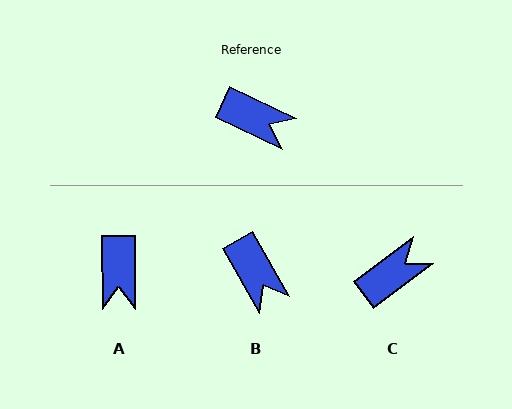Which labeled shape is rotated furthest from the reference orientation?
A, about 64 degrees away.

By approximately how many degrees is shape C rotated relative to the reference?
Approximately 62 degrees counter-clockwise.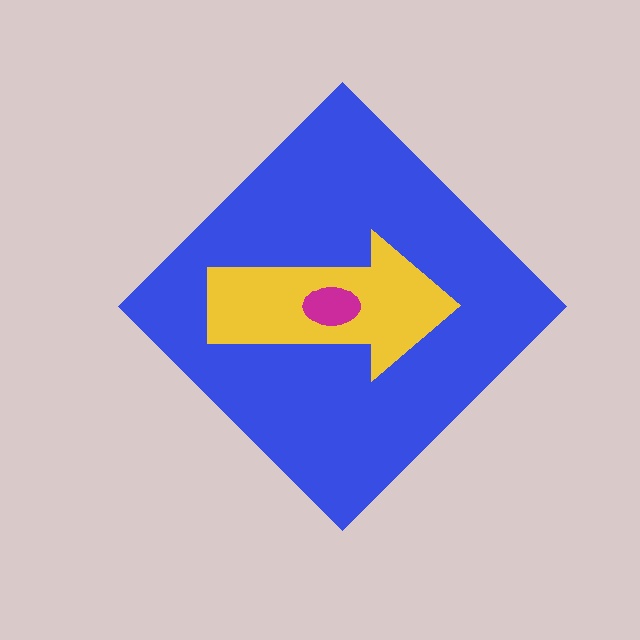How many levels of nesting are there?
3.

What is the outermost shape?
The blue diamond.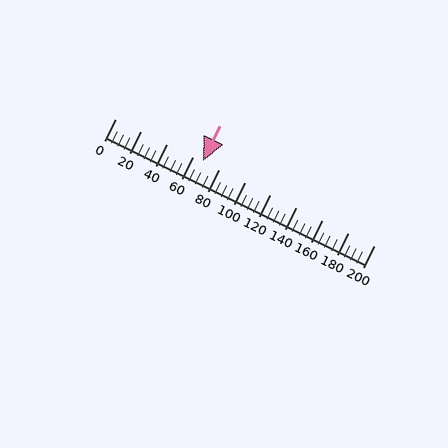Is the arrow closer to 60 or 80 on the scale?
The arrow is closer to 60.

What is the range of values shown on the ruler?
The ruler shows values from 0 to 200.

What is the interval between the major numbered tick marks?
The major tick marks are spaced 20 units apart.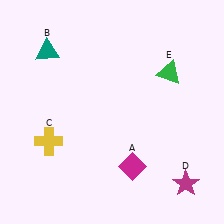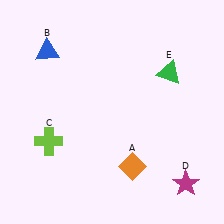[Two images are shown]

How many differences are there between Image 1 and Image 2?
There are 3 differences between the two images.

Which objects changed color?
A changed from magenta to orange. B changed from teal to blue. C changed from yellow to lime.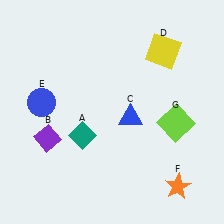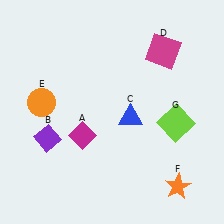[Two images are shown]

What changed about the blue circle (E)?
In Image 1, E is blue. In Image 2, it changed to orange.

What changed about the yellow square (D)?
In Image 1, D is yellow. In Image 2, it changed to magenta.